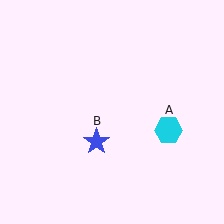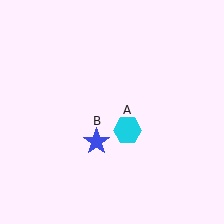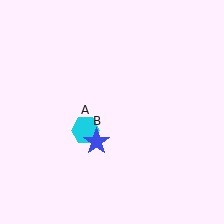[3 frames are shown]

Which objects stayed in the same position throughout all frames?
Blue star (object B) remained stationary.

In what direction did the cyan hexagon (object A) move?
The cyan hexagon (object A) moved left.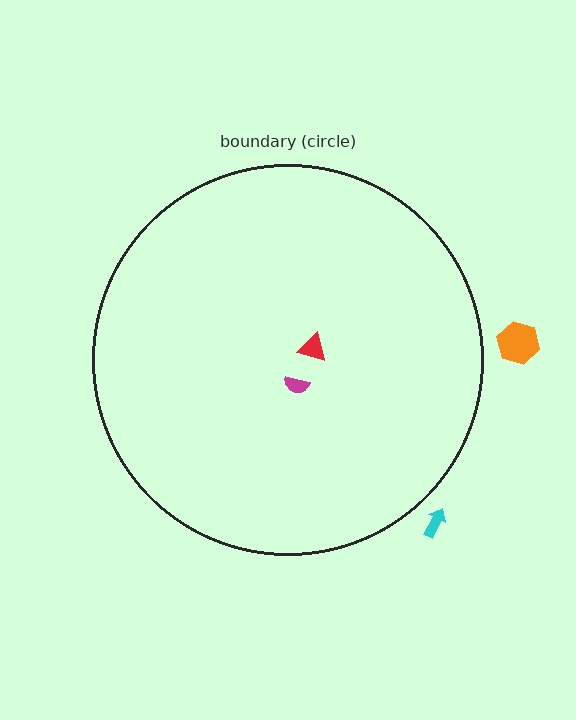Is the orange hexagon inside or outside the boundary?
Outside.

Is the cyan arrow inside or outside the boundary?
Outside.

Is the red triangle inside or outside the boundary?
Inside.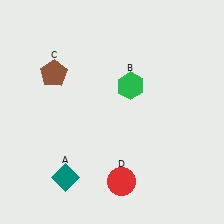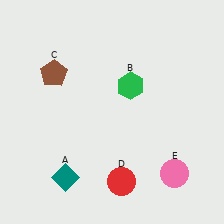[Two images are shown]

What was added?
A pink circle (E) was added in Image 2.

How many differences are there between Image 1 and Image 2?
There is 1 difference between the two images.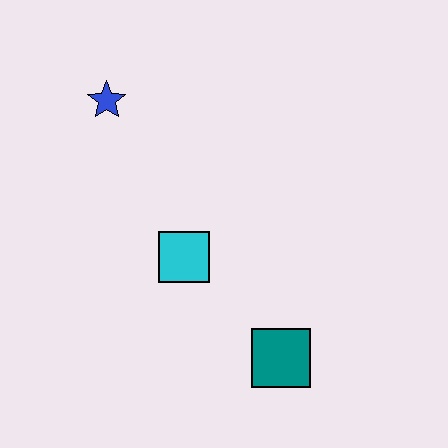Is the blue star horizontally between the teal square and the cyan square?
No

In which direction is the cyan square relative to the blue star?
The cyan square is below the blue star.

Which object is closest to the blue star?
The cyan square is closest to the blue star.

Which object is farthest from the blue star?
The teal square is farthest from the blue star.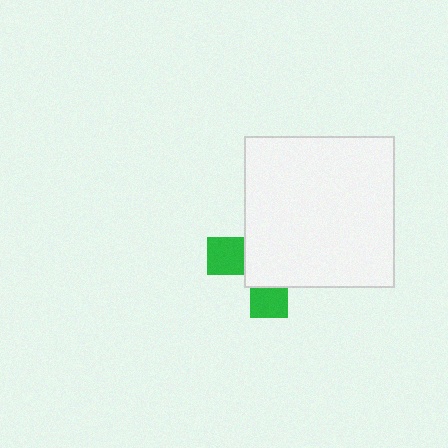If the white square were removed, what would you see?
You would see the complete green cross.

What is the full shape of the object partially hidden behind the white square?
The partially hidden object is a green cross.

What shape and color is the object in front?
The object in front is a white square.